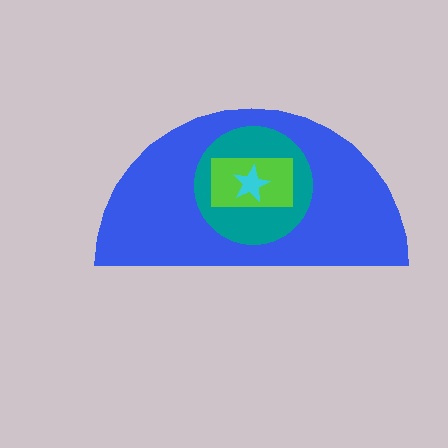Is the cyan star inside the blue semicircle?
Yes.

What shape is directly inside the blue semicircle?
The teal circle.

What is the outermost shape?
The blue semicircle.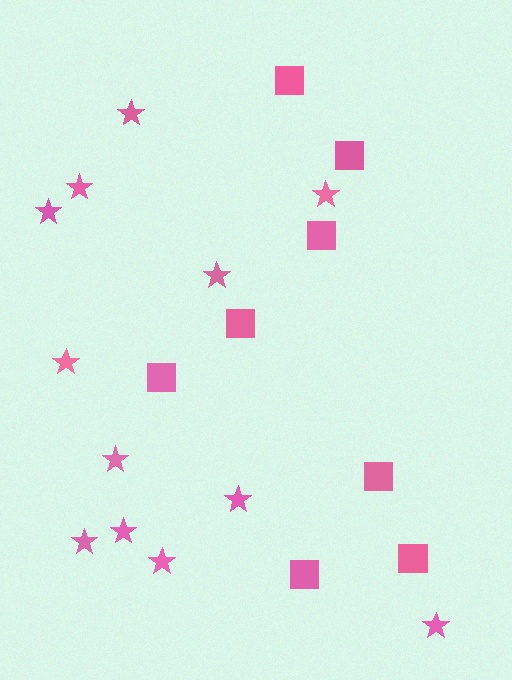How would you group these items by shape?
There are 2 groups: one group of squares (8) and one group of stars (12).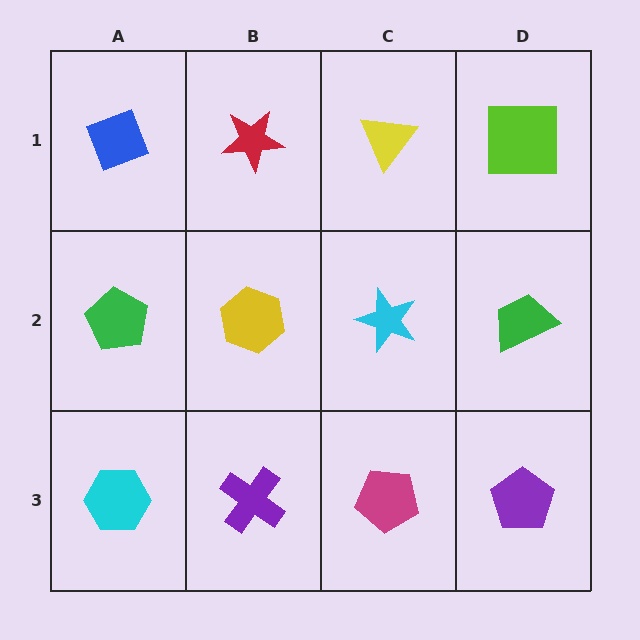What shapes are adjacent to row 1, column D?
A green trapezoid (row 2, column D), a yellow triangle (row 1, column C).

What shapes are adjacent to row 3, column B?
A yellow hexagon (row 2, column B), a cyan hexagon (row 3, column A), a magenta pentagon (row 3, column C).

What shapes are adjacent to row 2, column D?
A lime square (row 1, column D), a purple pentagon (row 3, column D), a cyan star (row 2, column C).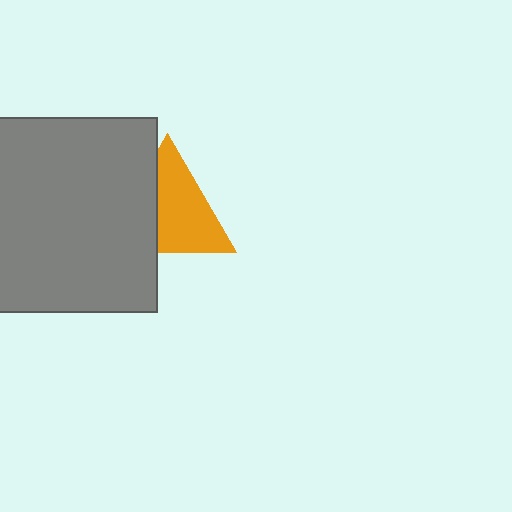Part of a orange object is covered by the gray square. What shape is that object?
It is a triangle.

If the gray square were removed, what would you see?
You would see the complete orange triangle.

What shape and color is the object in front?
The object in front is a gray square.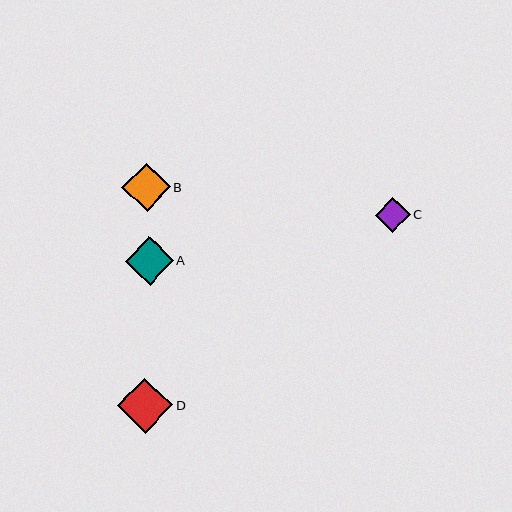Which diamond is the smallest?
Diamond C is the smallest with a size of approximately 35 pixels.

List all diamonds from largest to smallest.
From largest to smallest: D, B, A, C.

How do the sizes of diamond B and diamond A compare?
Diamond B and diamond A are approximately the same size.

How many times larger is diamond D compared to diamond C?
Diamond D is approximately 1.6 times the size of diamond C.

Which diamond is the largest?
Diamond D is the largest with a size of approximately 56 pixels.